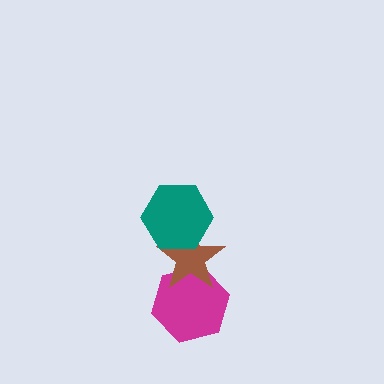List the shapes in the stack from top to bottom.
From top to bottom: the teal hexagon, the brown star, the magenta hexagon.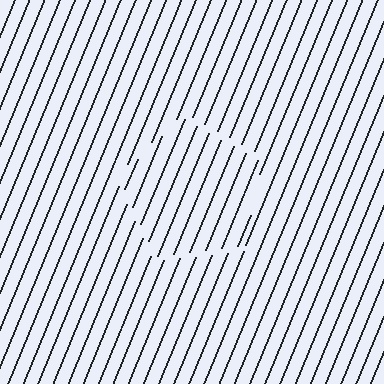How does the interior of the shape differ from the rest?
The interior of the shape contains the same grating, shifted by half a period — the contour is defined by the phase discontinuity where line-ends from the inner and outer gratings abut.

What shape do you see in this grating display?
An illusory pentagon. The interior of the shape contains the same grating, shifted by half a period — the contour is defined by the phase discontinuity where line-ends from the inner and outer gratings abut.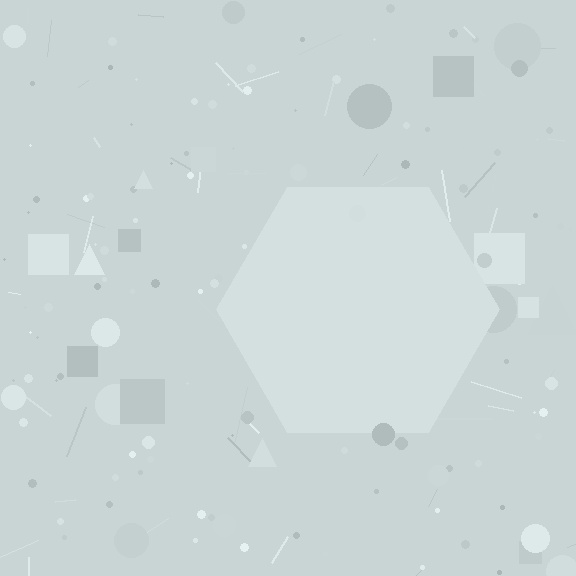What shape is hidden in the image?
A hexagon is hidden in the image.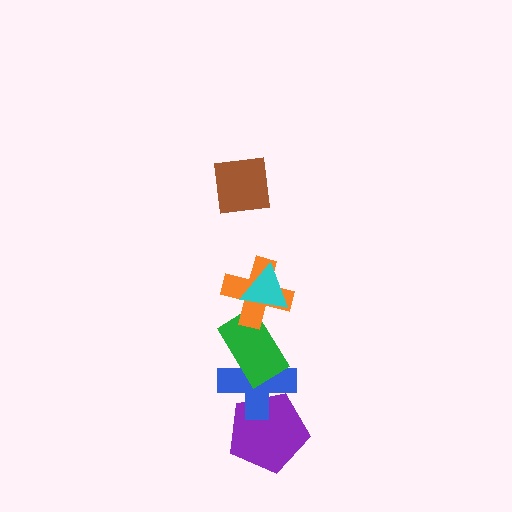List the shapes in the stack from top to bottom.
From top to bottom: the brown square, the cyan triangle, the orange cross, the green rectangle, the blue cross, the purple pentagon.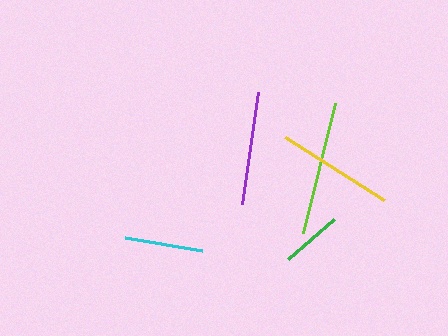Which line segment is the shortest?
The green line is the shortest at approximately 60 pixels.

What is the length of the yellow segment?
The yellow segment is approximately 117 pixels long.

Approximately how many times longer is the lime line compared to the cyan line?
The lime line is approximately 1.7 times the length of the cyan line.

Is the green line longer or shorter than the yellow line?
The yellow line is longer than the green line.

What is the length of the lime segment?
The lime segment is approximately 134 pixels long.